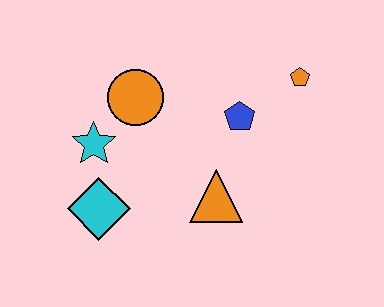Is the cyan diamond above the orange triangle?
No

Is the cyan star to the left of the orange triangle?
Yes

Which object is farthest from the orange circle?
The orange pentagon is farthest from the orange circle.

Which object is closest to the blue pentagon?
The orange pentagon is closest to the blue pentagon.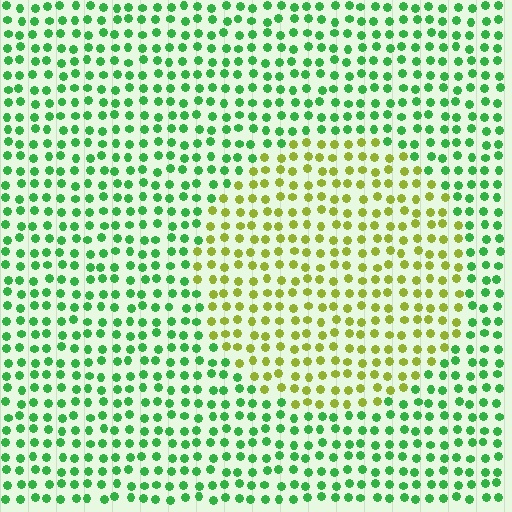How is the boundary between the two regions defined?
The boundary is defined purely by a slight shift in hue (about 53 degrees). Spacing, size, and orientation are identical on both sides.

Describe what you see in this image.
The image is filled with small green elements in a uniform arrangement. A circle-shaped region is visible where the elements are tinted to a slightly different hue, forming a subtle color boundary.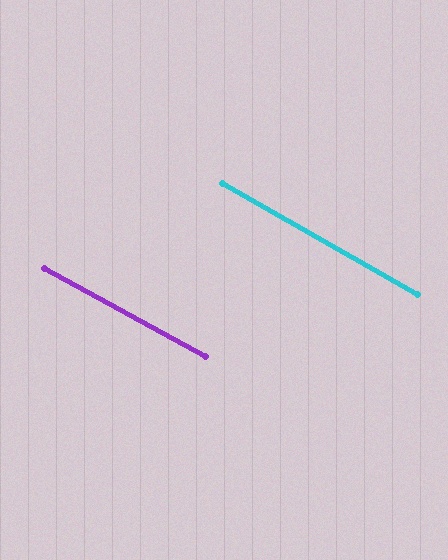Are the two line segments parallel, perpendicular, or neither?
Parallel — their directions differ by only 1.1°.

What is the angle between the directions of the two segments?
Approximately 1 degree.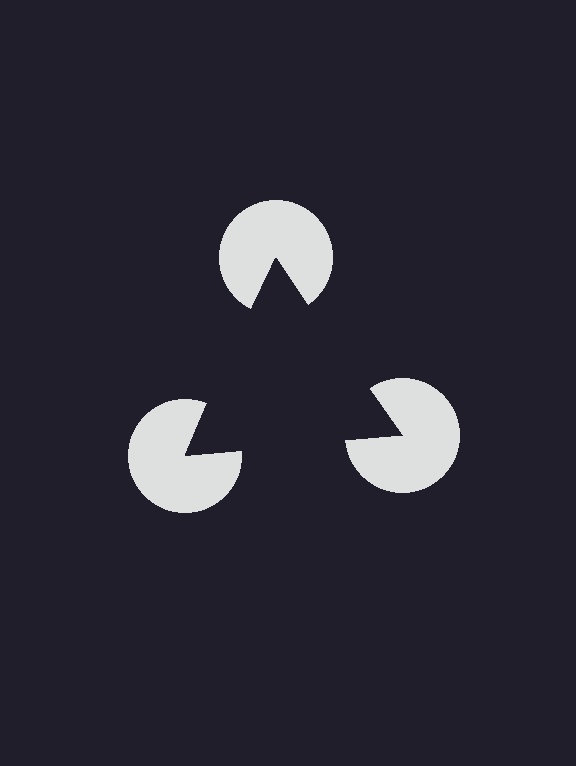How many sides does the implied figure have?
3 sides.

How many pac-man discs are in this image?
There are 3 — one at each vertex of the illusory triangle.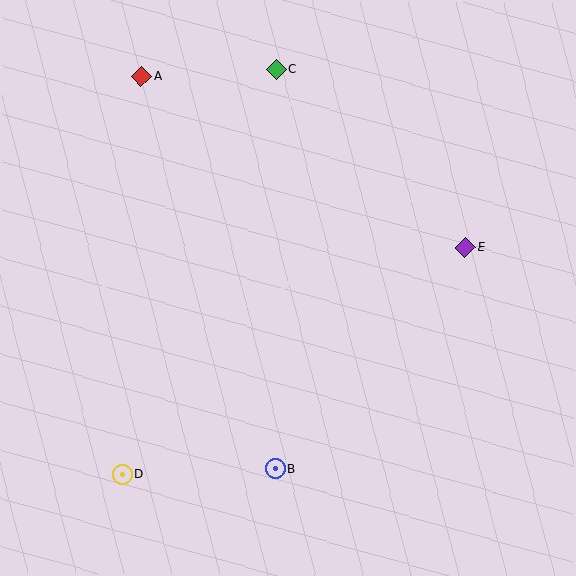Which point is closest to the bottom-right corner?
Point B is closest to the bottom-right corner.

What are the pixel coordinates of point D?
Point D is at (122, 474).